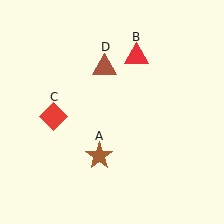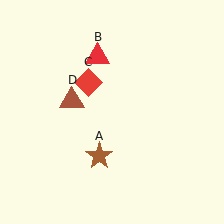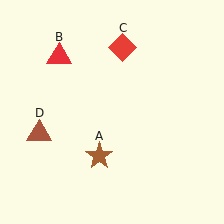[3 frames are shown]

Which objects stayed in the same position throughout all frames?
Brown star (object A) remained stationary.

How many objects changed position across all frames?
3 objects changed position: red triangle (object B), red diamond (object C), brown triangle (object D).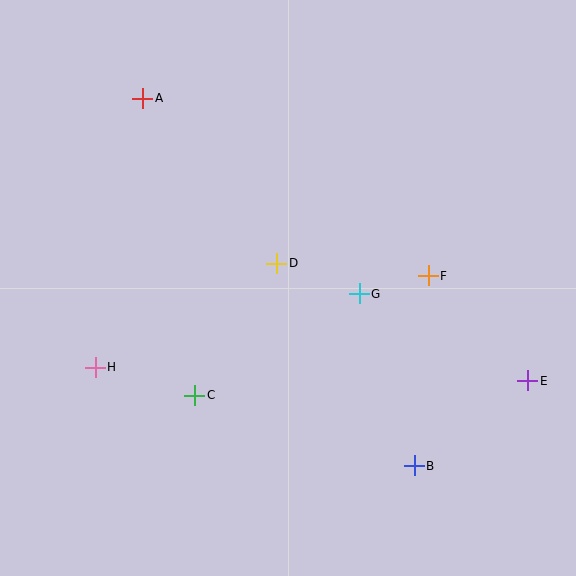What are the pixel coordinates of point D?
Point D is at (276, 263).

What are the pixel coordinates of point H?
Point H is at (95, 367).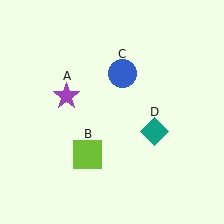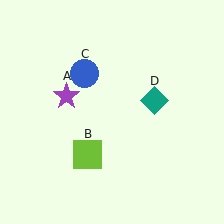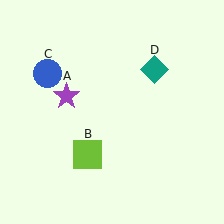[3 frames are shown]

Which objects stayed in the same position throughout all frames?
Purple star (object A) and lime square (object B) remained stationary.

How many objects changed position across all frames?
2 objects changed position: blue circle (object C), teal diamond (object D).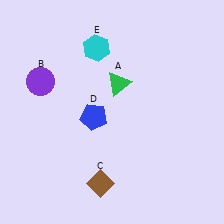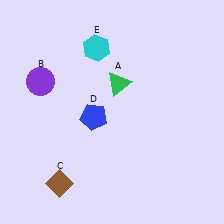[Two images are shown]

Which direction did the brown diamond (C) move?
The brown diamond (C) moved left.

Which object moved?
The brown diamond (C) moved left.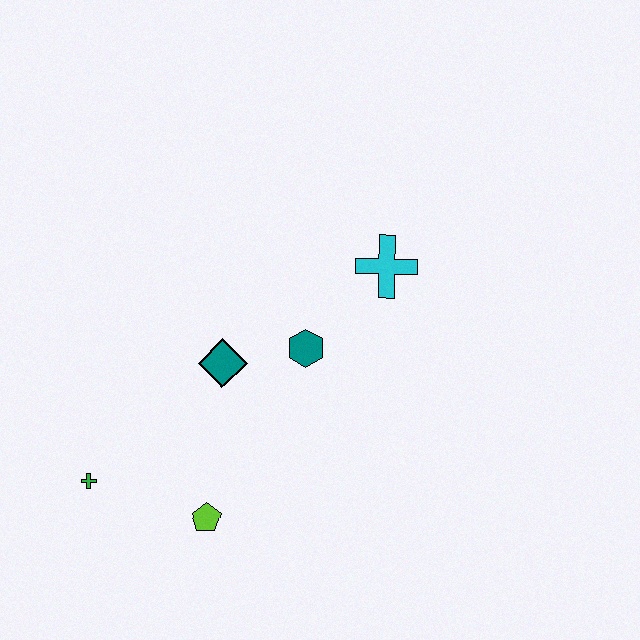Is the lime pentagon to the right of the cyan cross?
No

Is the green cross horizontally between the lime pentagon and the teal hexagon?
No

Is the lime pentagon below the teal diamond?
Yes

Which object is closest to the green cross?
The lime pentagon is closest to the green cross.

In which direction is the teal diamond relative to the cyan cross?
The teal diamond is to the left of the cyan cross.